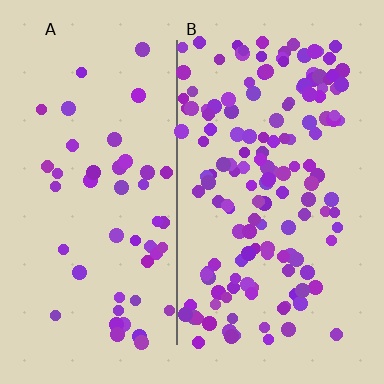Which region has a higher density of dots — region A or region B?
B (the right).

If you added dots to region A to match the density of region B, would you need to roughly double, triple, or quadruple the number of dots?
Approximately triple.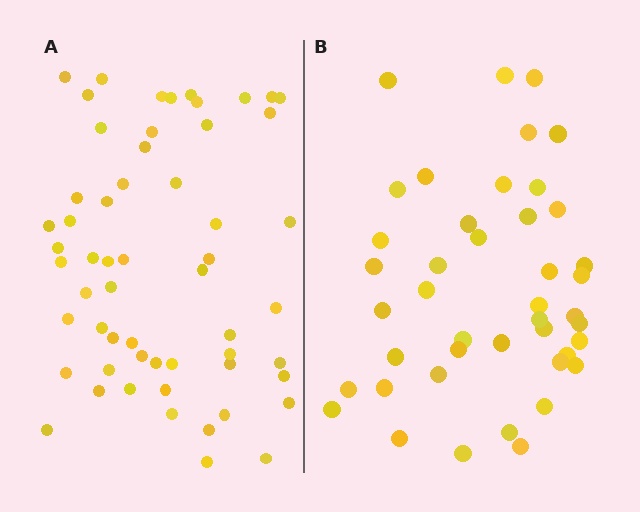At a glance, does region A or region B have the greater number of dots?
Region A (the left region) has more dots.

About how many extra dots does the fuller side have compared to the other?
Region A has approximately 15 more dots than region B.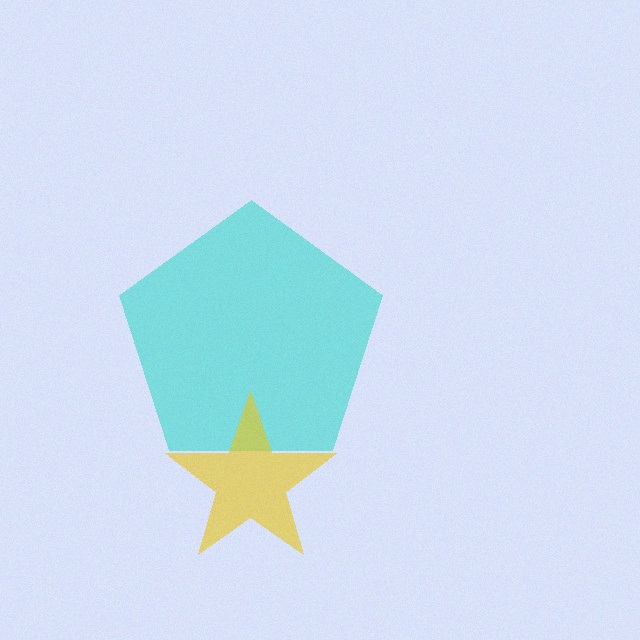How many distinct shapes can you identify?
There are 2 distinct shapes: a cyan pentagon, a yellow star.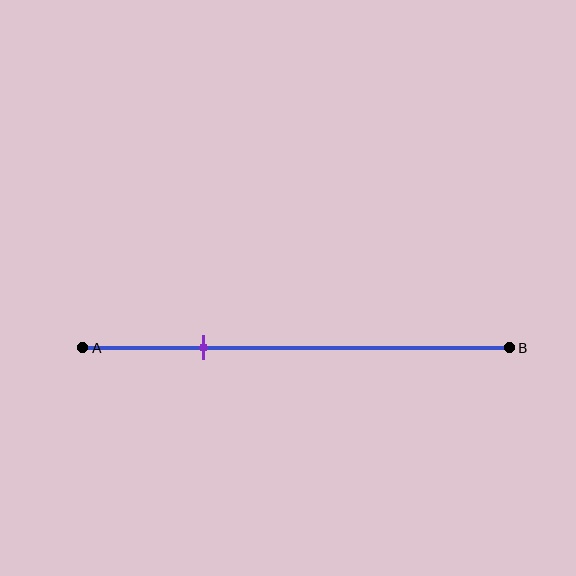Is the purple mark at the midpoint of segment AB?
No, the mark is at about 30% from A, not at the 50% midpoint.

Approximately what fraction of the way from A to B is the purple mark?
The purple mark is approximately 30% of the way from A to B.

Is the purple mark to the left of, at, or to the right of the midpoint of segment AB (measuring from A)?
The purple mark is to the left of the midpoint of segment AB.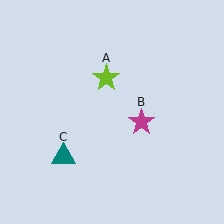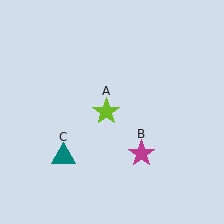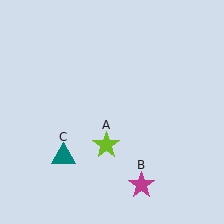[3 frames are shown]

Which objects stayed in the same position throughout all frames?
Teal triangle (object C) remained stationary.